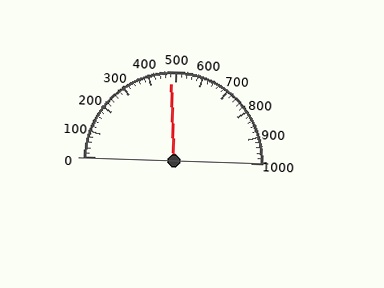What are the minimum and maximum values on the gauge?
The gauge ranges from 0 to 1000.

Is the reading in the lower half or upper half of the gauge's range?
The reading is in the lower half of the range (0 to 1000).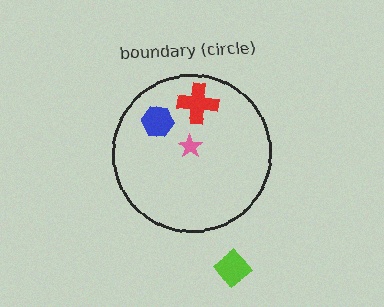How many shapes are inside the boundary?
3 inside, 1 outside.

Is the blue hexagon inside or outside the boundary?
Inside.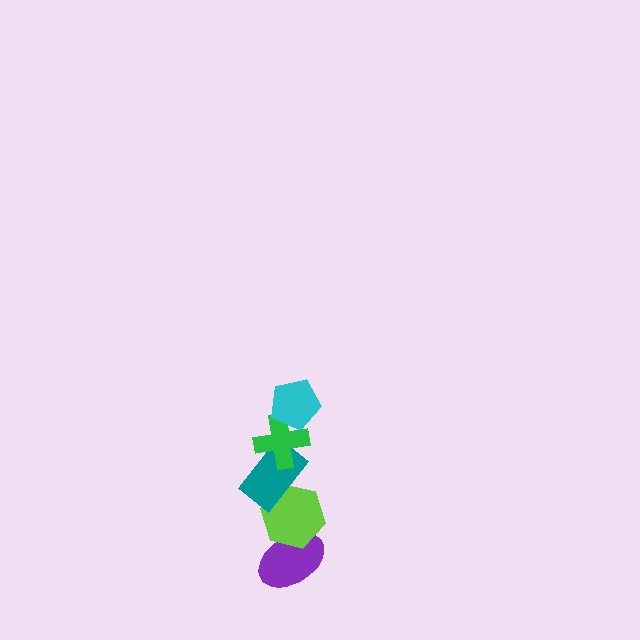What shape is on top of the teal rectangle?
The green cross is on top of the teal rectangle.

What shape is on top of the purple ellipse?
The lime hexagon is on top of the purple ellipse.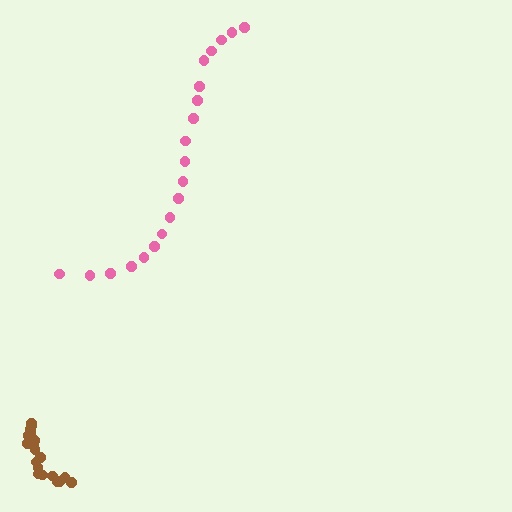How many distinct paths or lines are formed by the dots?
There are 2 distinct paths.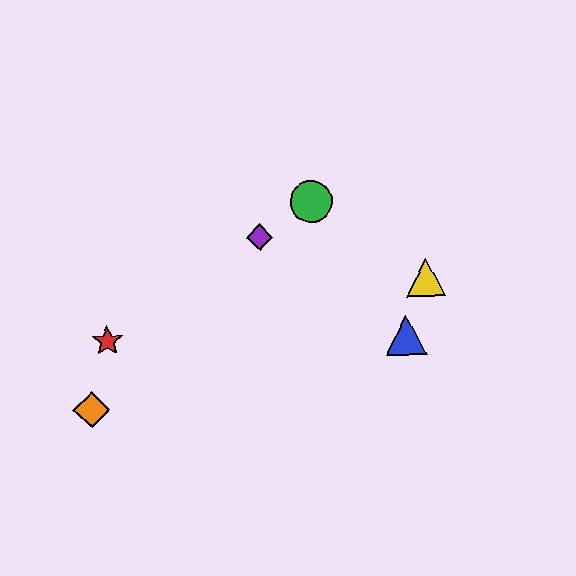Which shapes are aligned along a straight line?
The red star, the green circle, the purple diamond are aligned along a straight line.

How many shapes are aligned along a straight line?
3 shapes (the red star, the green circle, the purple diamond) are aligned along a straight line.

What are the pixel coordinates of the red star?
The red star is at (107, 341).